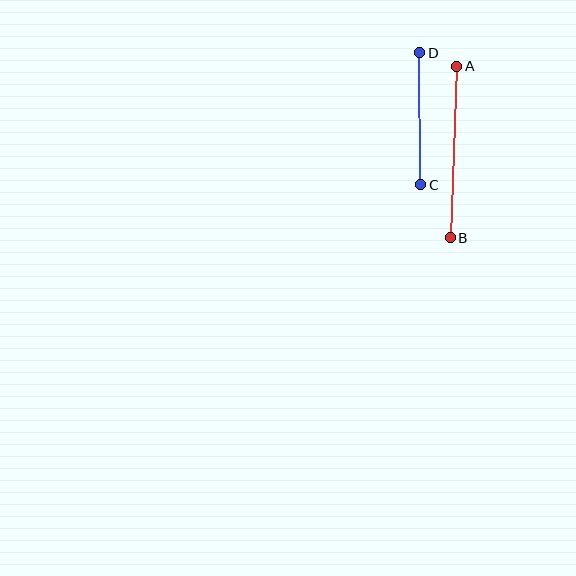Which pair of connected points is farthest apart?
Points A and B are farthest apart.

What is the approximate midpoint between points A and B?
The midpoint is at approximately (453, 152) pixels.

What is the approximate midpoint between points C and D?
The midpoint is at approximately (420, 119) pixels.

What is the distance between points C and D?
The distance is approximately 132 pixels.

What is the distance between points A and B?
The distance is approximately 171 pixels.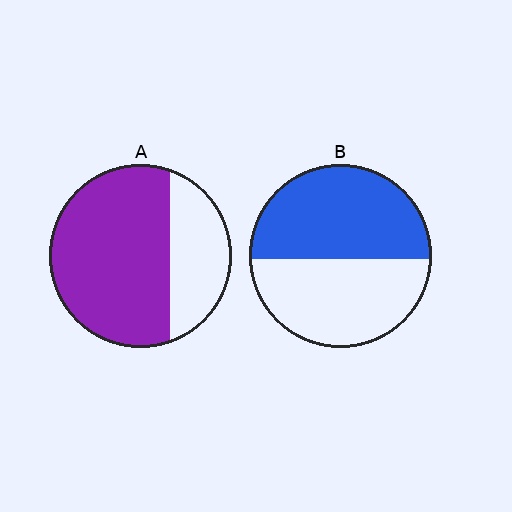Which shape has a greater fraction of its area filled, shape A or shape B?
Shape A.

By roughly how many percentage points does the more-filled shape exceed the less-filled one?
By roughly 20 percentage points (A over B).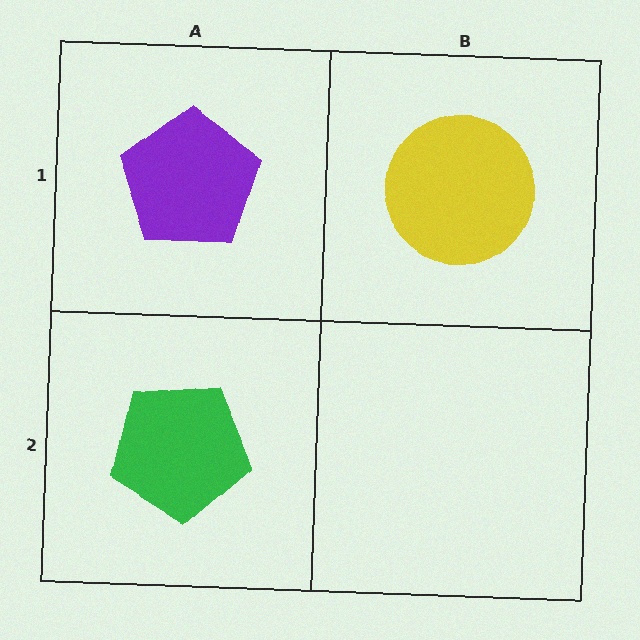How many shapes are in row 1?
2 shapes.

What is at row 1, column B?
A yellow circle.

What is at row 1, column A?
A purple pentagon.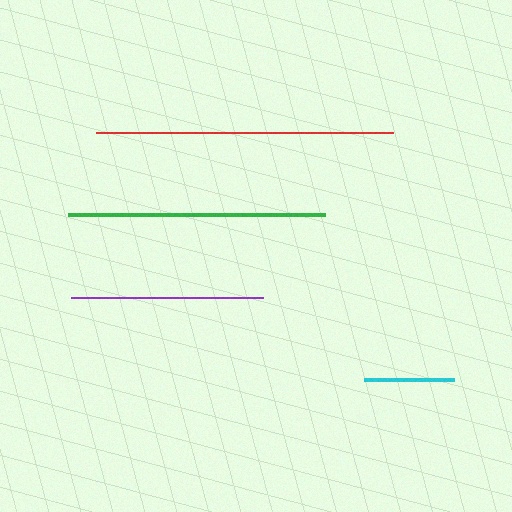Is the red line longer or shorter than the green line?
The red line is longer than the green line.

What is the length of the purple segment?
The purple segment is approximately 192 pixels long.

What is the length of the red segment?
The red segment is approximately 297 pixels long.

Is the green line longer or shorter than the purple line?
The green line is longer than the purple line.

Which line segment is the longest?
The red line is the longest at approximately 297 pixels.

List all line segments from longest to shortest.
From longest to shortest: red, green, purple, cyan.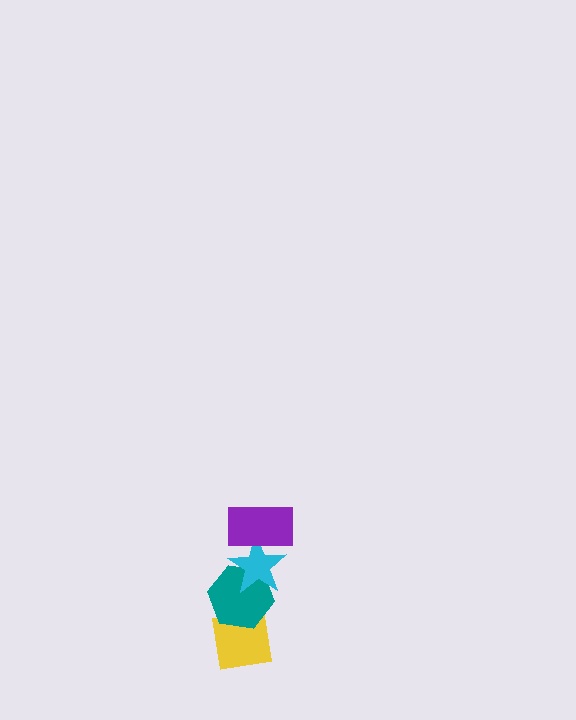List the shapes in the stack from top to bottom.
From top to bottom: the purple rectangle, the cyan star, the teal hexagon, the yellow square.